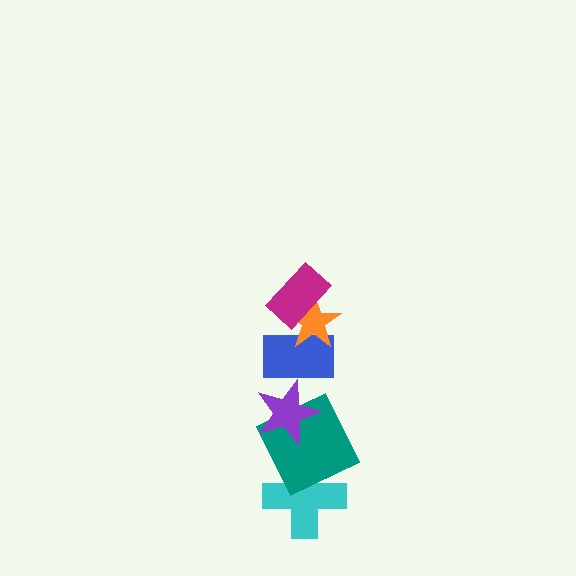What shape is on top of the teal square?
The purple star is on top of the teal square.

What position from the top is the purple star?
The purple star is 4th from the top.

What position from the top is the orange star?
The orange star is 2nd from the top.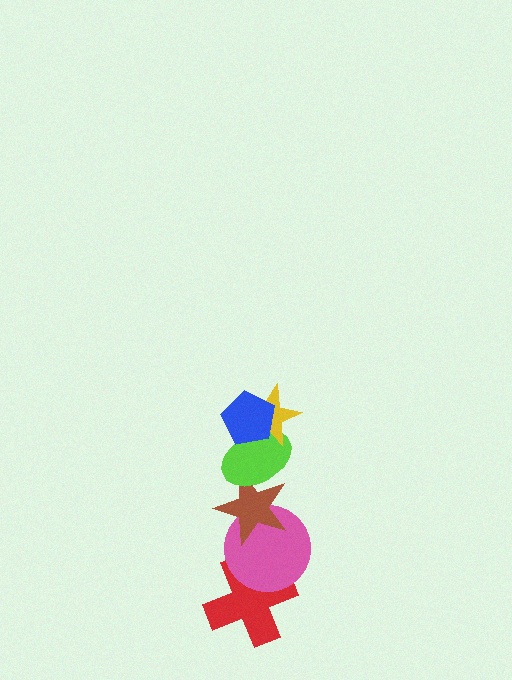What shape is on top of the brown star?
The lime ellipse is on top of the brown star.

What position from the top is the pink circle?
The pink circle is 5th from the top.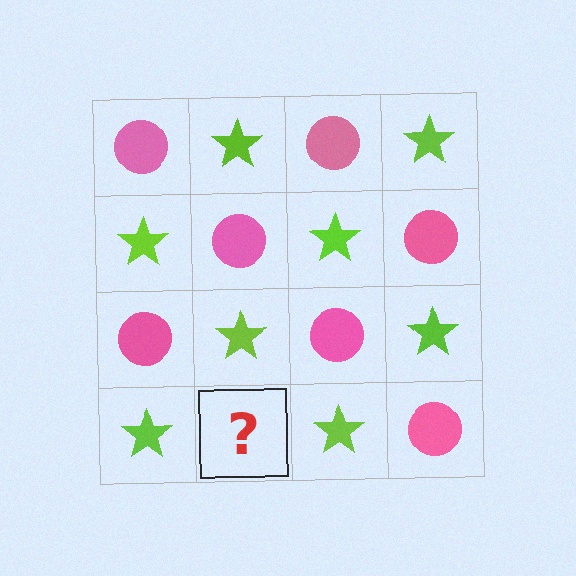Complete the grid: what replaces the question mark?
The question mark should be replaced with a pink circle.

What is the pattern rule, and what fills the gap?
The rule is that it alternates pink circle and lime star in a checkerboard pattern. The gap should be filled with a pink circle.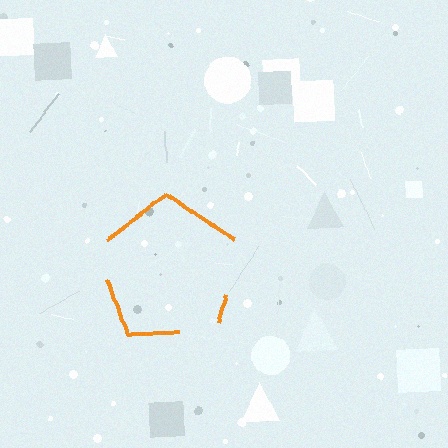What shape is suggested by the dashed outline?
The dashed outline suggests a pentagon.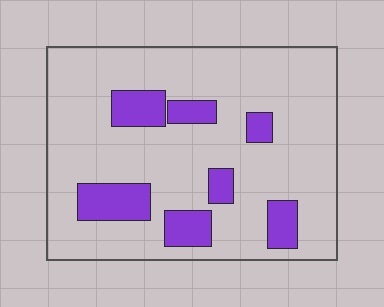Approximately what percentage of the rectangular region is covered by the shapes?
Approximately 20%.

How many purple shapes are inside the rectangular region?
7.